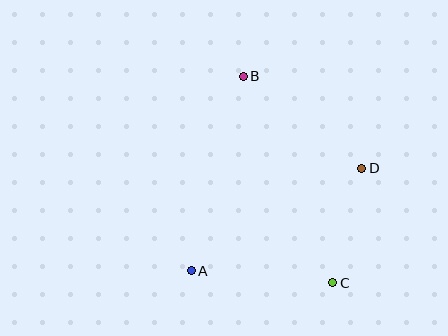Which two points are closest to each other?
Points C and D are closest to each other.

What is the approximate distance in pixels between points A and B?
The distance between A and B is approximately 202 pixels.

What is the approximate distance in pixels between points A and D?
The distance between A and D is approximately 199 pixels.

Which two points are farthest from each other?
Points B and C are farthest from each other.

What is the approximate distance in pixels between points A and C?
The distance between A and C is approximately 142 pixels.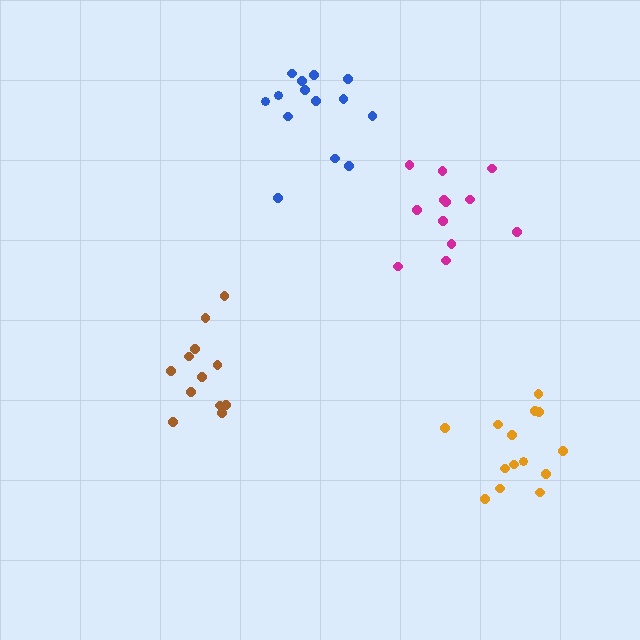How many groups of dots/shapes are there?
There are 4 groups.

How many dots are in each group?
Group 1: 12 dots, Group 2: 14 dots, Group 3: 12 dots, Group 4: 14 dots (52 total).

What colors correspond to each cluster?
The clusters are colored: magenta, blue, brown, orange.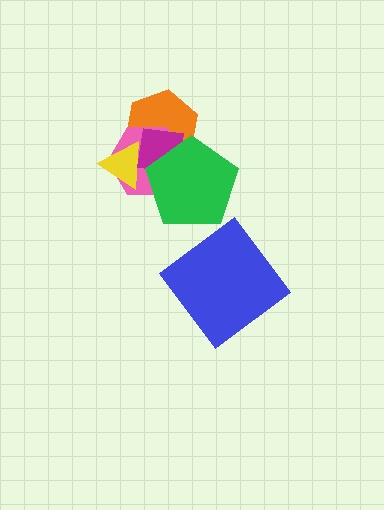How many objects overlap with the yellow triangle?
3 objects overlap with the yellow triangle.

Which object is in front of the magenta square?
The green pentagon is in front of the magenta square.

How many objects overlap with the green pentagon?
3 objects overlap with the green pentagon.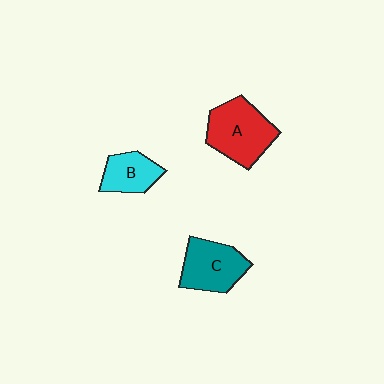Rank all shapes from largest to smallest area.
From largest to smallest: A (red), C (teal), B (cyan).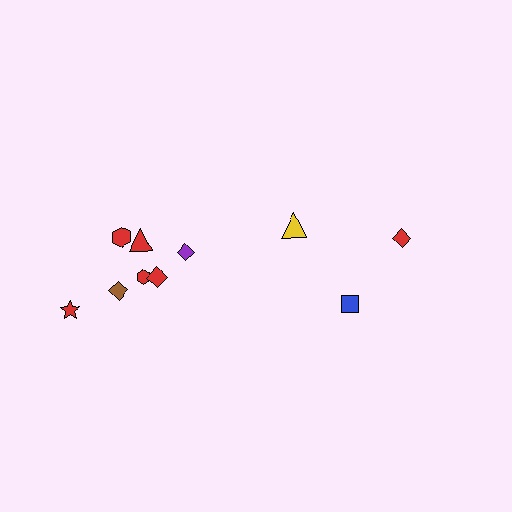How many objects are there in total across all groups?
There are 10 objects.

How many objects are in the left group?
There are 7 objects.